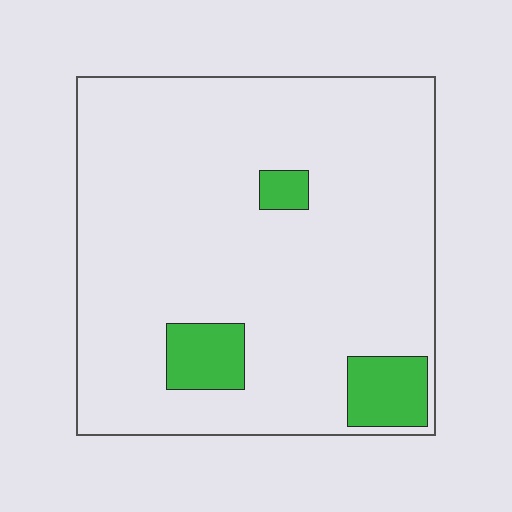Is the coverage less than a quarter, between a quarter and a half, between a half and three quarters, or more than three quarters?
Less than a quarter.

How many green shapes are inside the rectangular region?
3.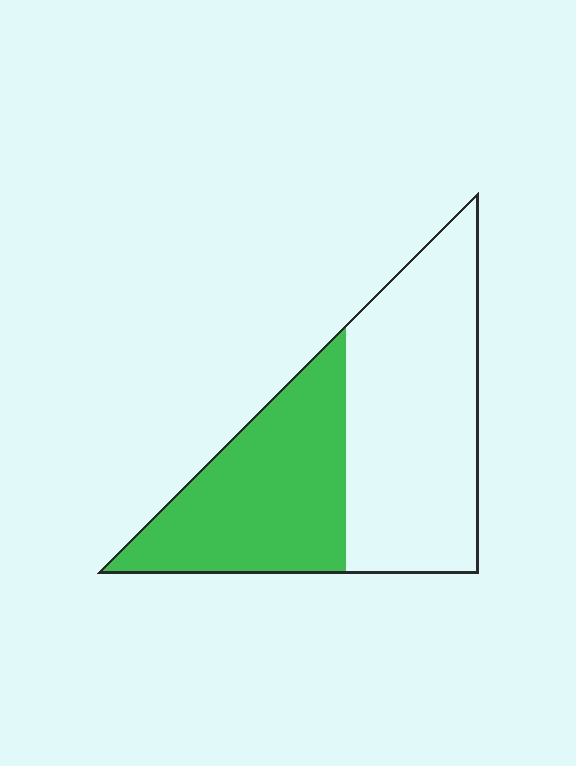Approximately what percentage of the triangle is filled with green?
Approximately 45%.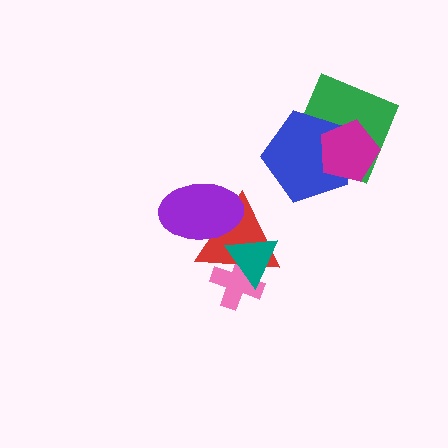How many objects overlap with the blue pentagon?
2 objects overlap with the blue pentagon.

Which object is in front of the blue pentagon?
The magenta pentagon is in front of the blue pentagon.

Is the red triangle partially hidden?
Yes, it is partially covered by another shape.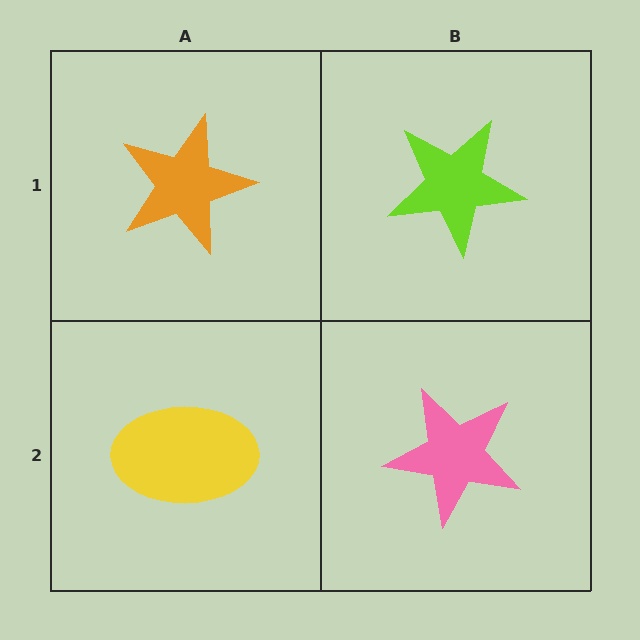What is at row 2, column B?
A pink star.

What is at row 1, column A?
An orange star.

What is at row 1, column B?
A lime star.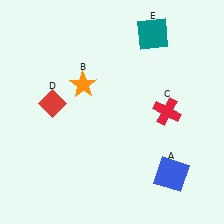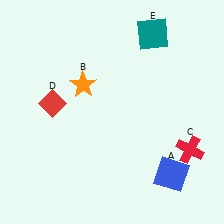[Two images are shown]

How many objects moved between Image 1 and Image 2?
1 object moved between the two images.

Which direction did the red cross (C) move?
The red cross (C) moved down.